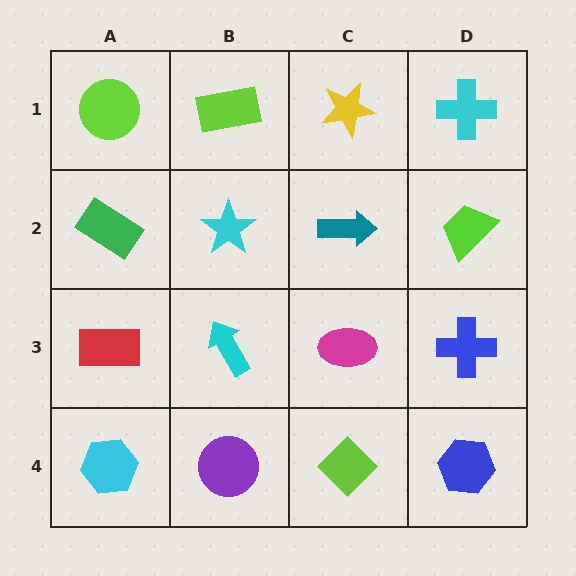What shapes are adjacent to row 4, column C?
A magenta ellipse (row 3, column C), a purple circle (row 4, column B), a blue hexagon (row 4, column D).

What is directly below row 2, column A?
A red rectangle.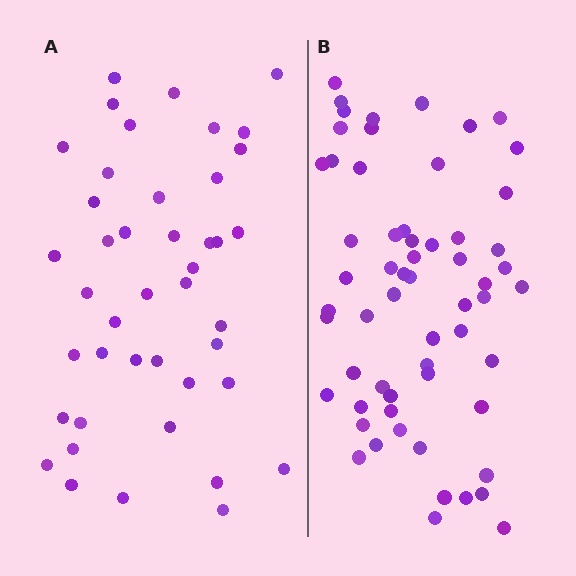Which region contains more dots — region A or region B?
Region B (the right region) has more dots.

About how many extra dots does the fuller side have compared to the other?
Region B has approximately 15 more dots than region A.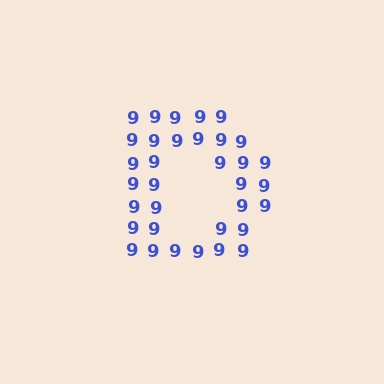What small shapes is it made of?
It is made of small digit 9's.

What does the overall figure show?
The overall figure shows the letter D.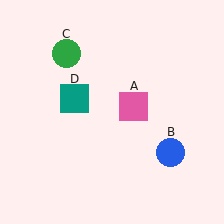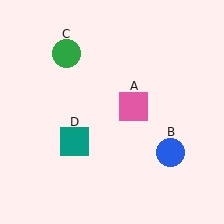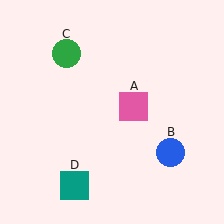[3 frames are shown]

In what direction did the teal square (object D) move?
The teal square (object D) moved down.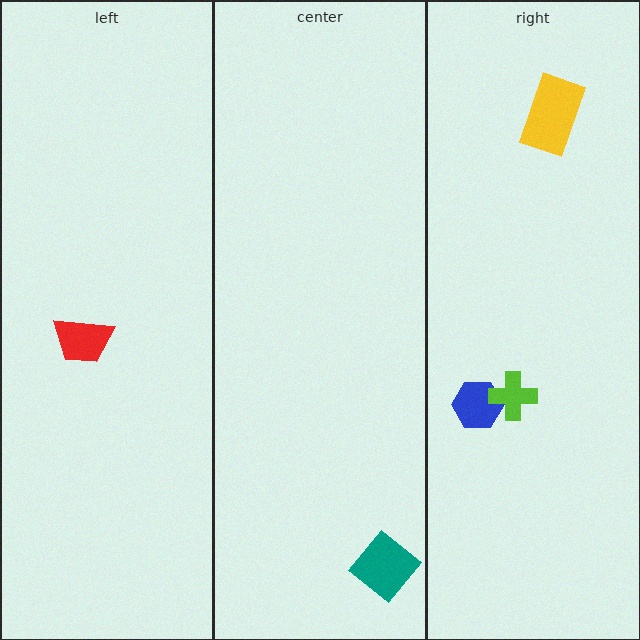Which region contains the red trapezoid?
The left region.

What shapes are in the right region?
The blue hexagon, the yellow rectangle, the lime cross.